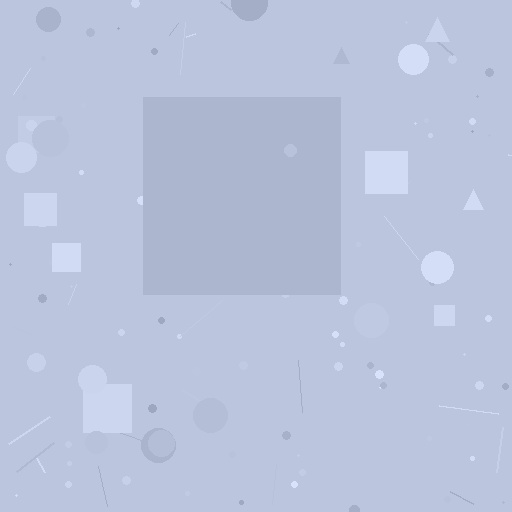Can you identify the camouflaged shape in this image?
The camouflaged shape is a square.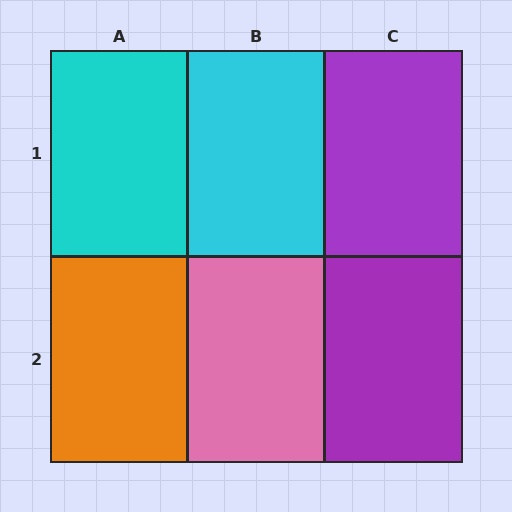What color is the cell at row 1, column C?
Purple.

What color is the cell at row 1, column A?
Cyan.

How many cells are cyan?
2 cells are cyan.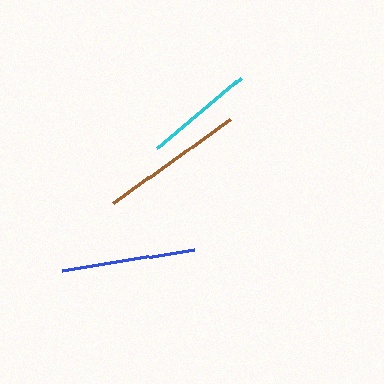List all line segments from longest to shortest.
From longest to shortest: brown, blue, cyan.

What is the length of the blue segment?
The blue segment is approximately 133 pixels long.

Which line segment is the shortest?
The cyan line is the shortest at approximately 110 pixels.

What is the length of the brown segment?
The brown segment is approximately 144 pixels long.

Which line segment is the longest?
The brown line is the longest at approximately 144 pixels.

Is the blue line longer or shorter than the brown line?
The brown line is longer than the blue line.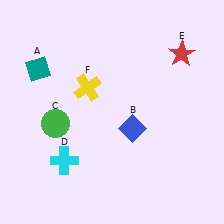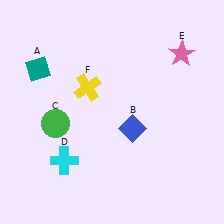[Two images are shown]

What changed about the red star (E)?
In Image 1, E is red. In Image 2, it changed to pink.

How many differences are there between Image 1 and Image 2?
There is 1 difference between the two images.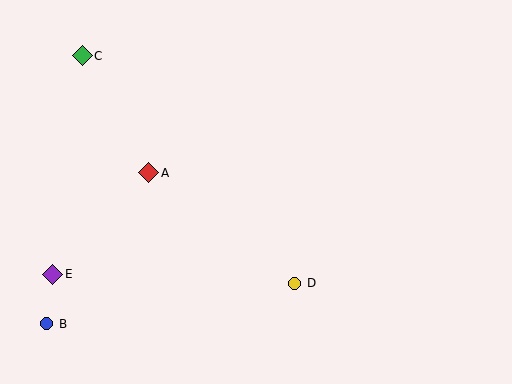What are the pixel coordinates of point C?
Point C is at (82, 56).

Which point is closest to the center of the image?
Point D at (295, 283) is closest to the center.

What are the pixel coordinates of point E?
Point E is at (53, 274).